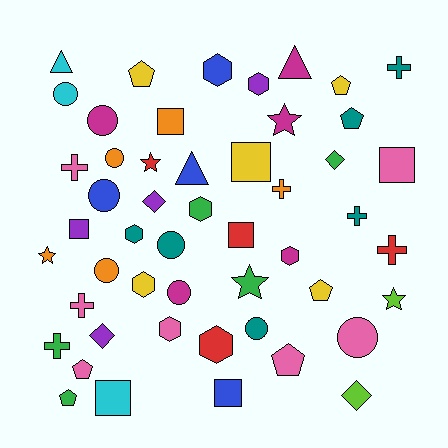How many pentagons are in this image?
There are 7 pentagons.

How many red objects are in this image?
There are 4 red objects.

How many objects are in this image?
There are 50 objects.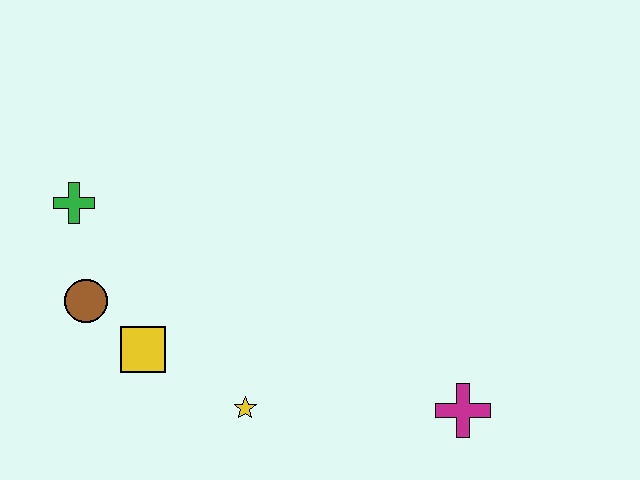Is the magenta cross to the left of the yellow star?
No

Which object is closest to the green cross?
The brown circle is closest to the green cross.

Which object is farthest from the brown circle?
The magenta cross is farthest from the brown circle.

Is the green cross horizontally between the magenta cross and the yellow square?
No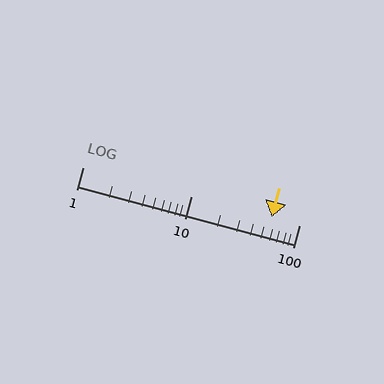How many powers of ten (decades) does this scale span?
The scale spans 2 decades, from 1 to 100.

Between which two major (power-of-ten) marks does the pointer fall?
The pointer is between 10 and 100.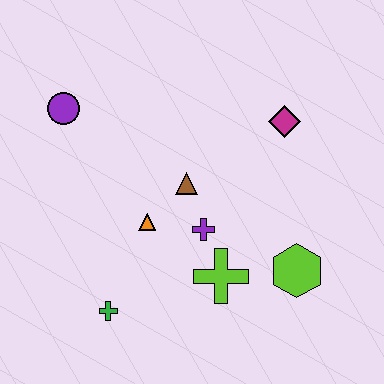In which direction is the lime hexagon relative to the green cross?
The lime hexagon is to the right of the green cross.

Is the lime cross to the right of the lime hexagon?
No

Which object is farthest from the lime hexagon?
The purple circle is farthest from the lime hexagon.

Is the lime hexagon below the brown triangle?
Yes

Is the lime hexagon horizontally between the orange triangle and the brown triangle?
No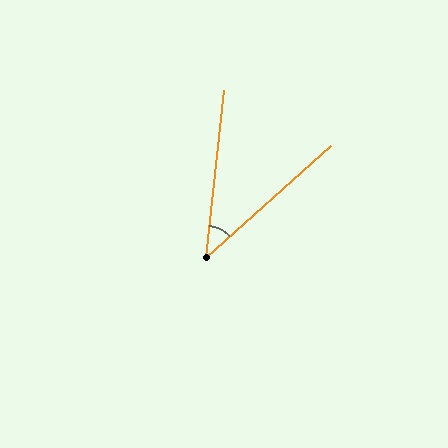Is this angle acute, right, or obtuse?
It is acute.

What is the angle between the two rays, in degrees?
Approximately 42 degrees.